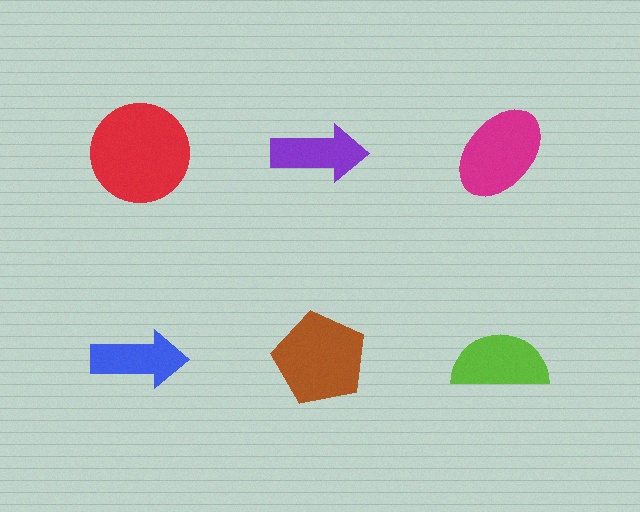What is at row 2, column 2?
A brown pentagon.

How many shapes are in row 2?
3 shapes.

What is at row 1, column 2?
A purple arrow.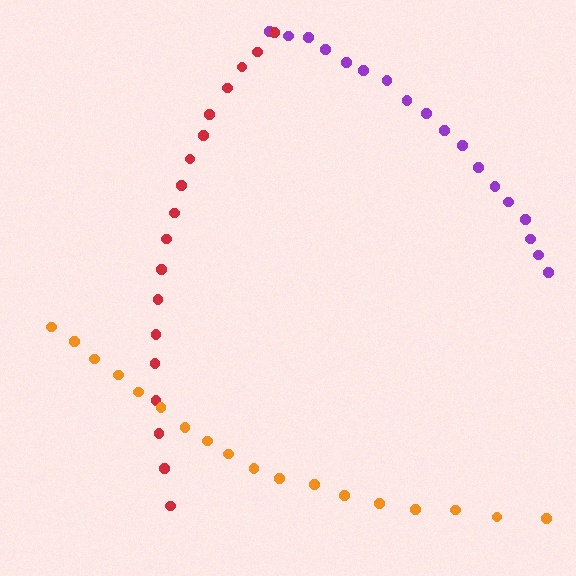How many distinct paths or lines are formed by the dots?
There are 3 distinct paths.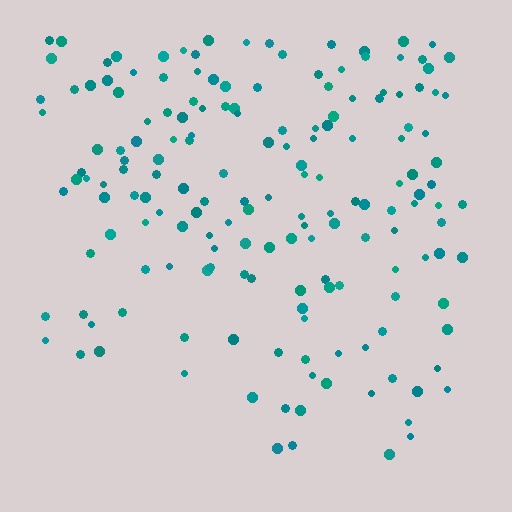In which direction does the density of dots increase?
From bottom to top, with the top side densest.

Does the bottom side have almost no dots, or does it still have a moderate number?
Still a moderate number, just noticeably fewer than the top.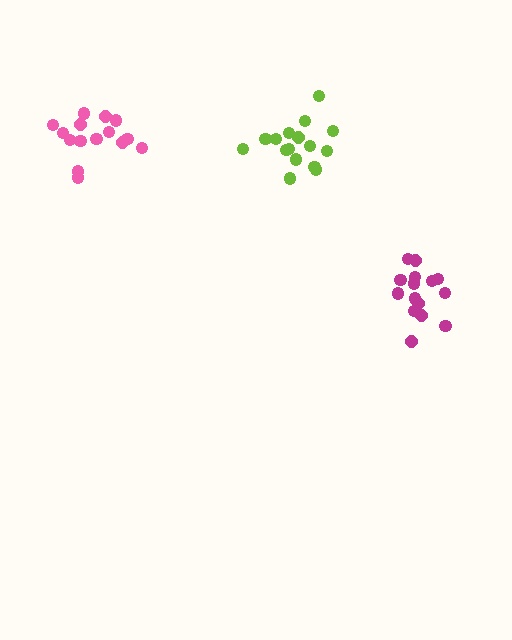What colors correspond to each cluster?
The clusters are colored: lime, pink, magenta.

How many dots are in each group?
Group 1: 16 dots, Group 2: 15 dots, Group 3: 15 dots (46 total).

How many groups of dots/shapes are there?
There are 3 groups.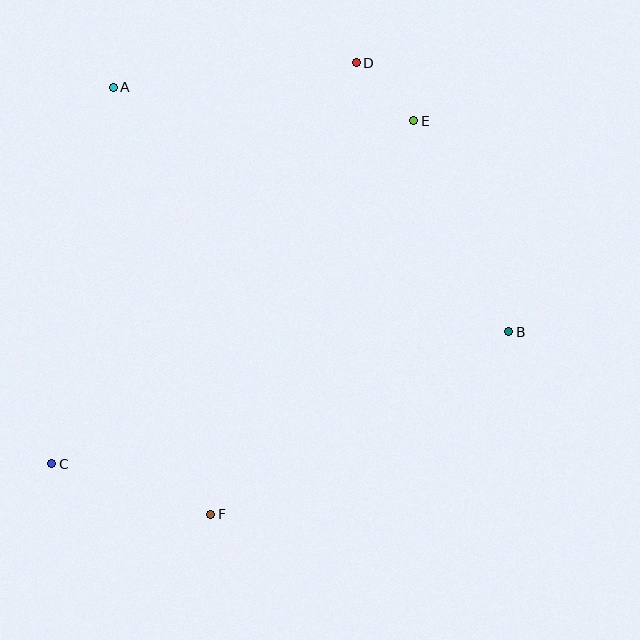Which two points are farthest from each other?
Points C and D are farthest from each other.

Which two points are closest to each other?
Points D and E are closest to each other.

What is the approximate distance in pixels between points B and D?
The distance between B and D is approximately 309 pixels.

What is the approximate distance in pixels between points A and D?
The distance between A and D is approximately 244 pixels.